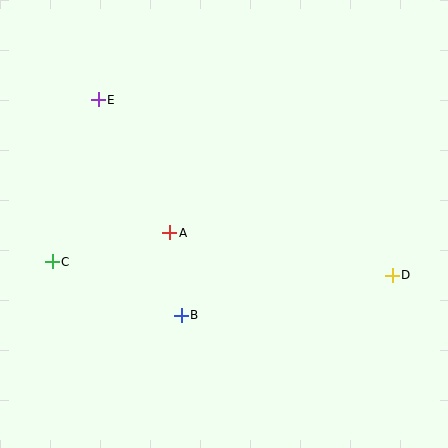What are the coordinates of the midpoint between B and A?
The midpoint between B and A is at (176, 274).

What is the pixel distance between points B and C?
The distance between B and C is 140 pixels.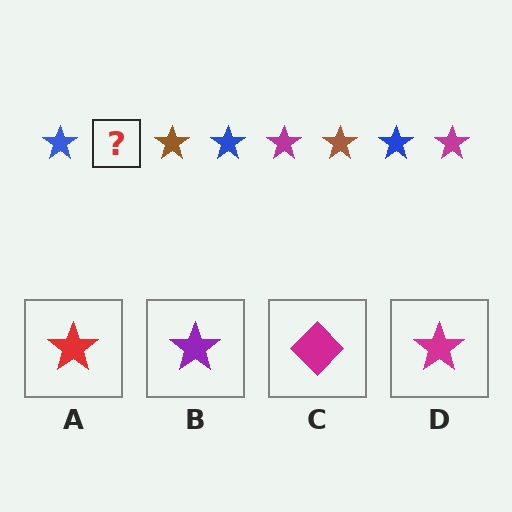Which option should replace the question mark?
Option D.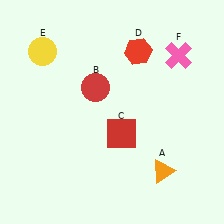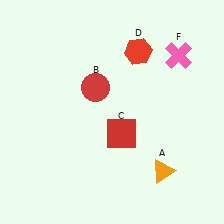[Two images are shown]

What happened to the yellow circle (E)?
The yellow circle (E) was removed in Image 2. It was in the top-left area of Image 1.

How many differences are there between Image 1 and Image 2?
There is 1 difference between the two images.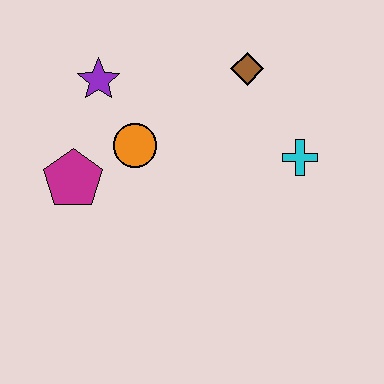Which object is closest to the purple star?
The orange circle is closest to the purple star.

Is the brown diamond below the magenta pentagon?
No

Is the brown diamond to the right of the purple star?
Yes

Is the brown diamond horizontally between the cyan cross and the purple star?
Yes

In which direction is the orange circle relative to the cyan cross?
The orange circle is to the left of the cyan cross.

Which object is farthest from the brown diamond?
The magenta pentagon is farthest from the brown diamond.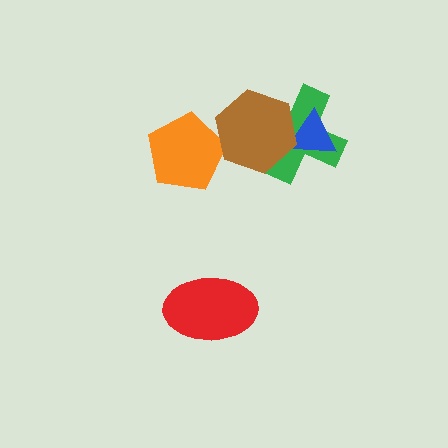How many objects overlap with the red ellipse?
0 objects overlap with the red ellipse.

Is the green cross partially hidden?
Yes, it is partially covered by another shape.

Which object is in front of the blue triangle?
The brown hexagon is in front of the blue triangle.